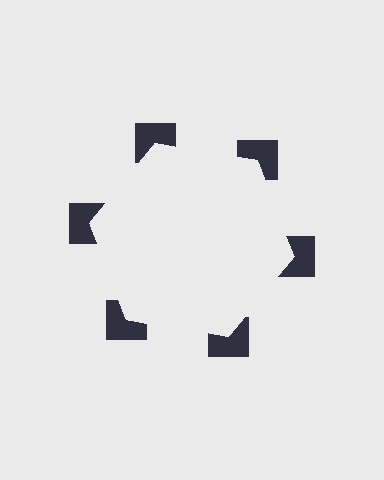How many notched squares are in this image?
There are 6 — one at each vertex of the illusory hexagon.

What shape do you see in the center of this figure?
An illusory hexagon — its edges are inferred from the aligned wedge cuts in the notched squares, not physically drawn.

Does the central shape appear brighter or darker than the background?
It typically appears slightly brighter than the background, even though no actual brightness change is drawn.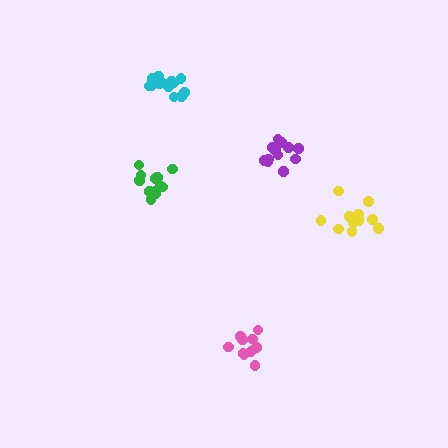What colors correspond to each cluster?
The clusters are colored: pink, purple, green, yellow, cyan.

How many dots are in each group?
Group 1: 10 dots, Group 2: 13 dots, Group 3: 12 dots, Group 4: 12 dots, Group 5: 15 dots (62 total).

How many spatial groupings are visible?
There are 5 spatial groupings.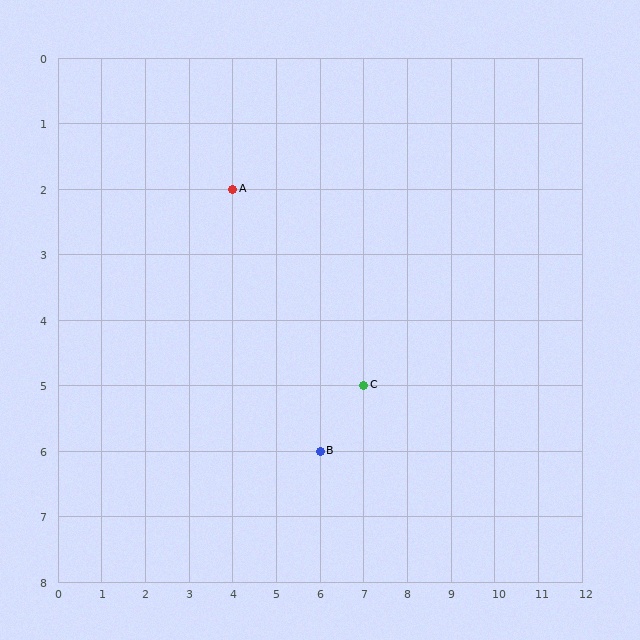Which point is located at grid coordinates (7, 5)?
Point C is at (7, 5).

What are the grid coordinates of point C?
Point C is at grid coordinates (7, 5).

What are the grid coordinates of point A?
Point A is at grid coordinates (4, 2).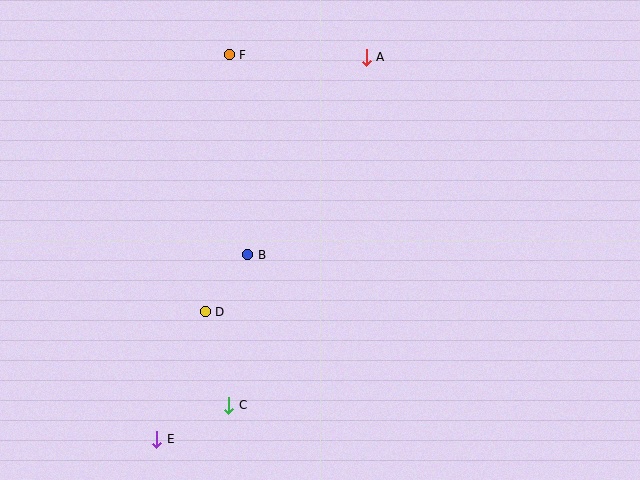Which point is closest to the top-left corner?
Point F is closest to the top-left corner.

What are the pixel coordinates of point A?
Point A is at (366, 57).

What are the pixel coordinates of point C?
Point C is at (229, 405).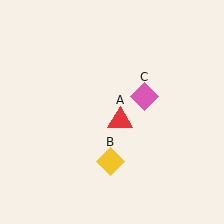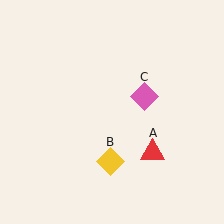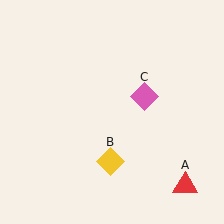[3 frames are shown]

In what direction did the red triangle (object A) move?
The red triangle (object A) moved down and to the right.